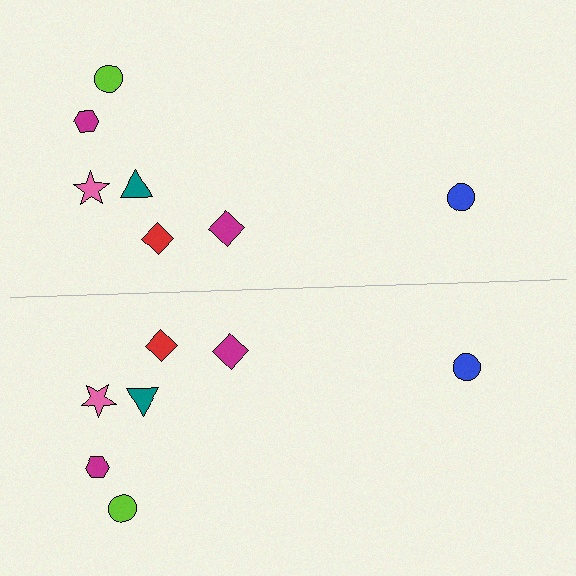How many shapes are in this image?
There are 14 shapes in this image.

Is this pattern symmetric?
Yes, this pattern has bilateral (reflection) symmetry.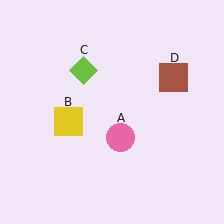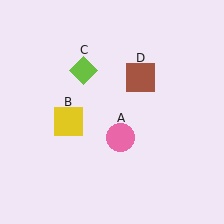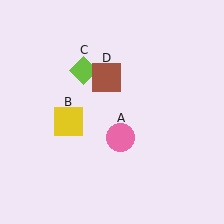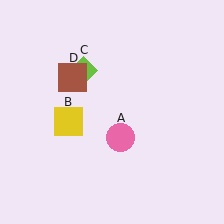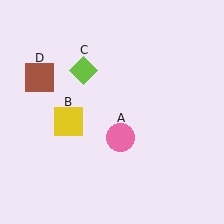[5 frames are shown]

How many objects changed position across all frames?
1 object changed position: brown square (object D).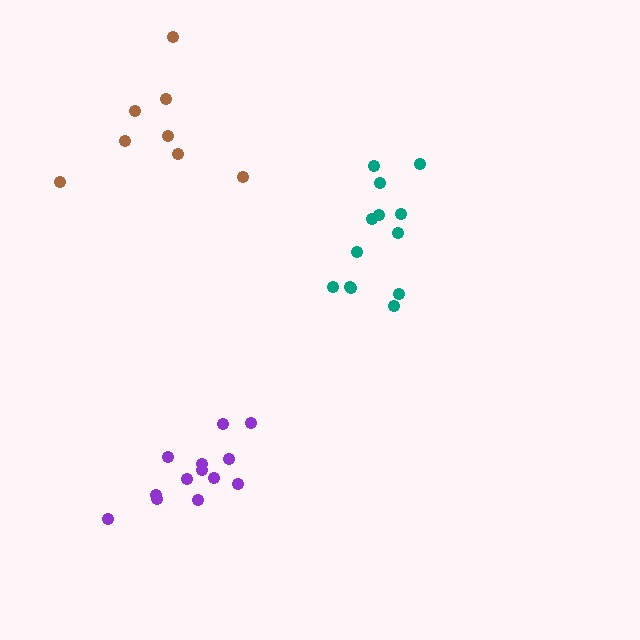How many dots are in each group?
Group 1: 13 dots, Group 2: 13 dots, Group 3: 8 dots (34 total).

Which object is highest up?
The brown cluster is topmost.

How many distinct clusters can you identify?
There are 3 distinct clusters.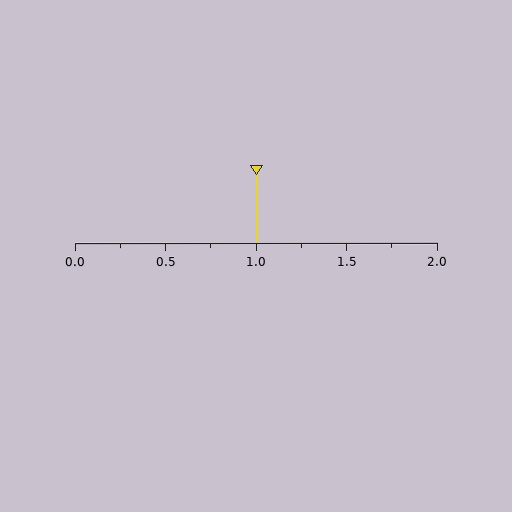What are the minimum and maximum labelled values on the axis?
The axis runs from 0.0 to 2.0.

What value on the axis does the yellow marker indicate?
The marker indicates approximately 1.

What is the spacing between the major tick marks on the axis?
The major ticks are spaced 0.5 apart.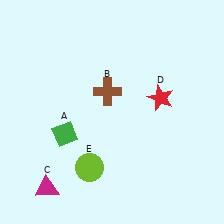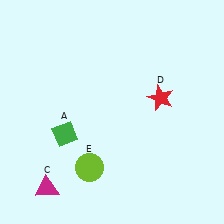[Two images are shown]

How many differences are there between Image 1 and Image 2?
There is 1 difference between the two images.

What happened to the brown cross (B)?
The brown cross (B) was removed in Image 2. It was in the top-left area of Image 1.